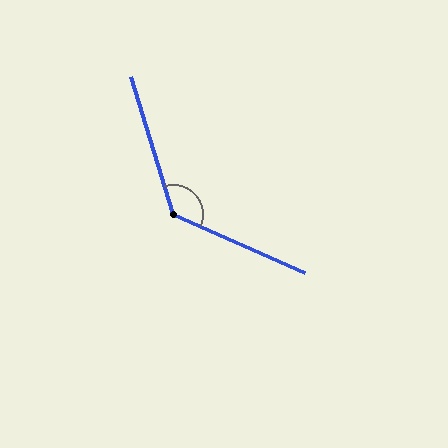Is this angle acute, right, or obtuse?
It is obtuse.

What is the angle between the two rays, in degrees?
Approximately 131 degrees.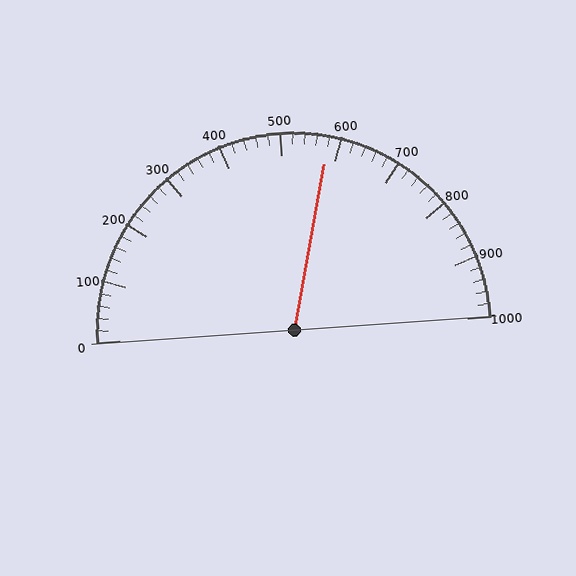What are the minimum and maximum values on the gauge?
The gauge ranges from 0 to 1000.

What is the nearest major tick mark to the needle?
The nearest major tick mark is 600.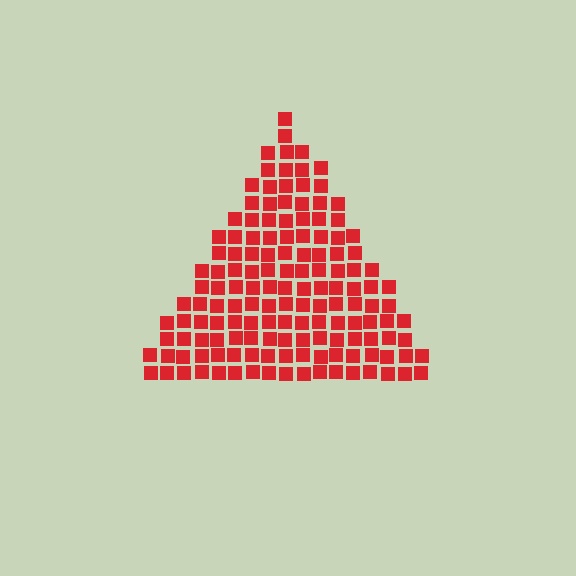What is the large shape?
The large shape is a triangle.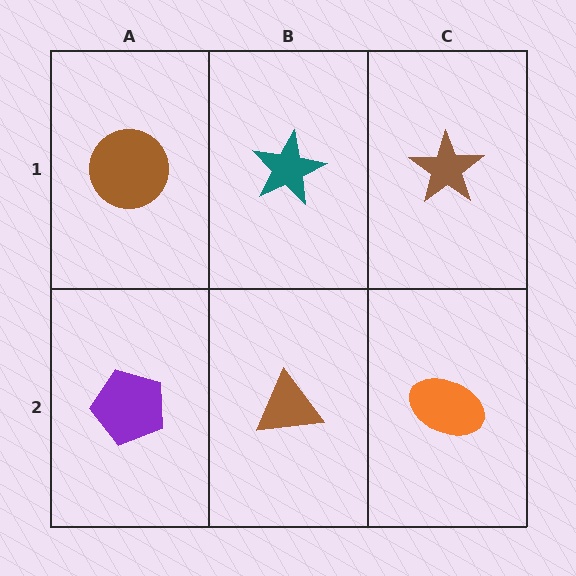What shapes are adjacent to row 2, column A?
A brown circle (row 1, column A), a brown triangle (row 2, column B).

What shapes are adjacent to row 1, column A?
A purple pentagon (row 2, column A), a teal star (row 1, column B).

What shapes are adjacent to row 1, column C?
An orange ellipse (row 2, column C), a teal star (row 1, column B).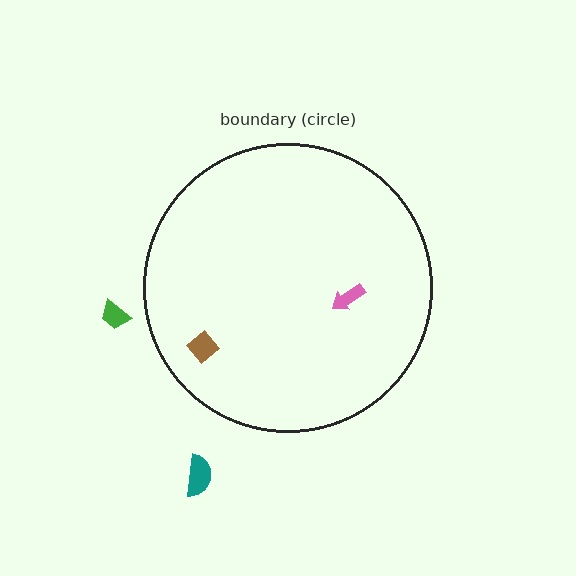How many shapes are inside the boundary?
2 inside, 2 outside.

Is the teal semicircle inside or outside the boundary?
Outside.